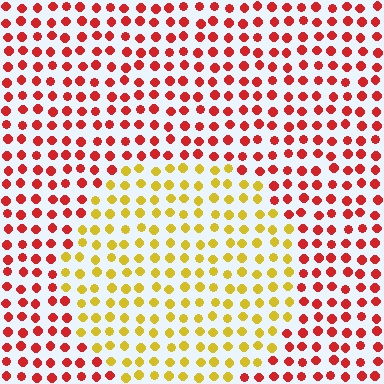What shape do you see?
I see a circle.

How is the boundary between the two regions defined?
The boundary is defined purely by a slight shift in hue (about 55 degrees). Spacing, size, and orientation are identical on both sides.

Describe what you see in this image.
The image is filled with small red elements in a uniform arrangement. A circle-shaped region is visible where the elements are tinted to a slightly different hue, forming a subtle color boundary.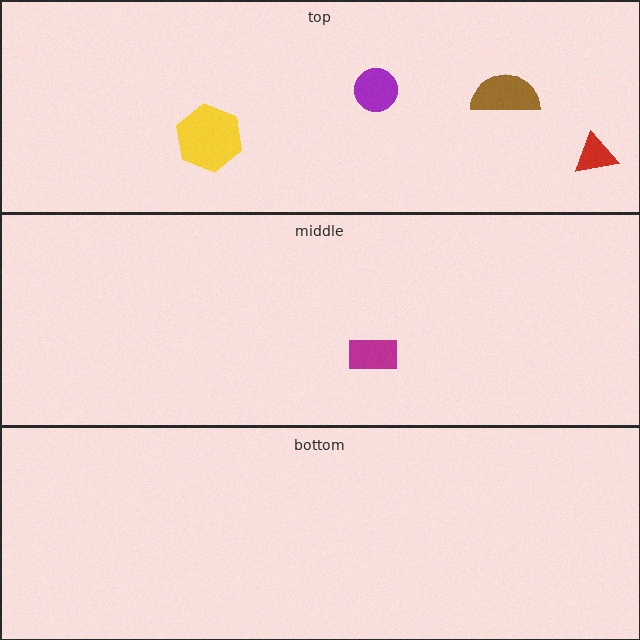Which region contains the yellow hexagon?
The top region.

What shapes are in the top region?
The yellow hexagon, the purple circle, the red triangle, the brown semicircle.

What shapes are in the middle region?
The magenta rectangle.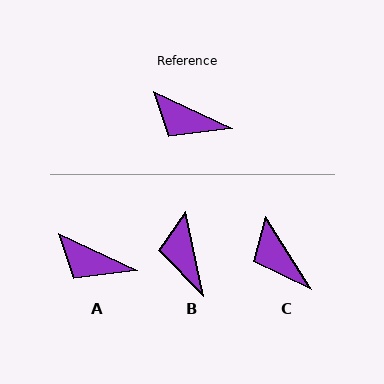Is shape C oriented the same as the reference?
No, it is off by about 33 degrees.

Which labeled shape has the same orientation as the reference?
A.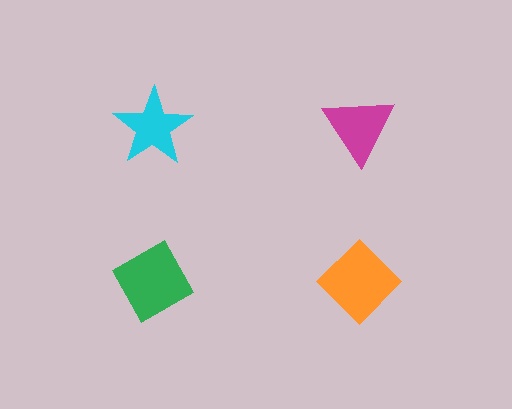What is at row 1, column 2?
A magenta triangle.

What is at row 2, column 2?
An orange diamond.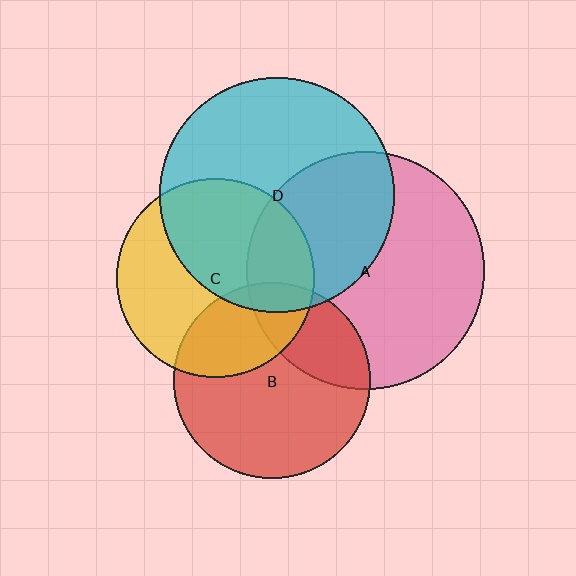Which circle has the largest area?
Circle A (pink).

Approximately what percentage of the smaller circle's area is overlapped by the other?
Approximately 25%.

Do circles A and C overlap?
Yes.